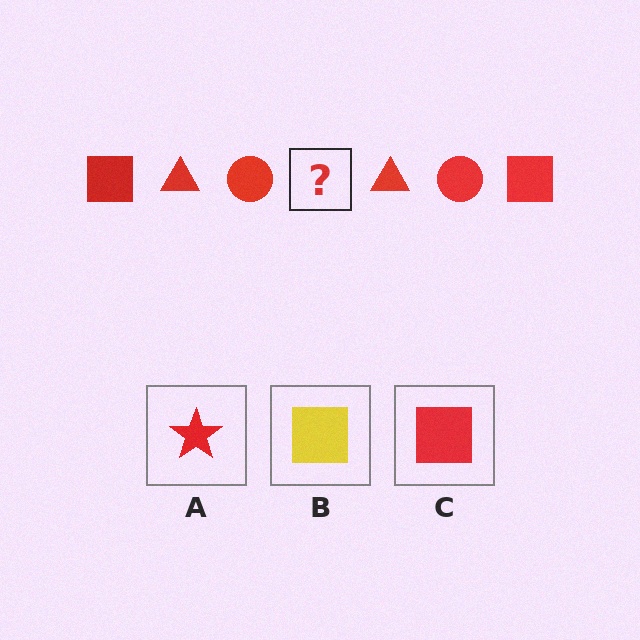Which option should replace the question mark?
Option C.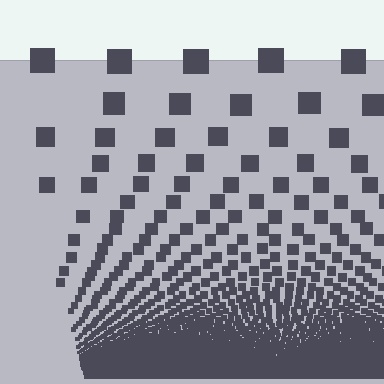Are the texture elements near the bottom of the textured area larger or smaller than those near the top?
Smaller. The gradient is inverted — elements near the bottom are smaller and denser.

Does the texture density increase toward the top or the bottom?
Density increases toward the bottom.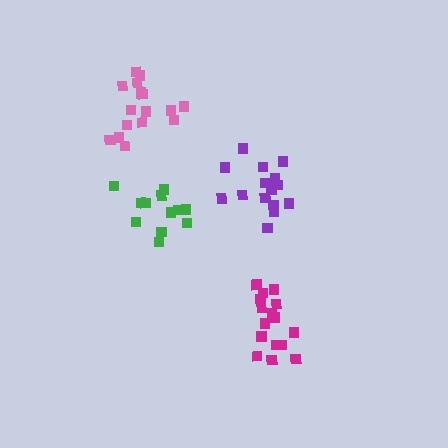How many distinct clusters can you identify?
There are 4 distinct clusters.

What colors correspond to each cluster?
The clusters are colored: green, magenta, purple, pink.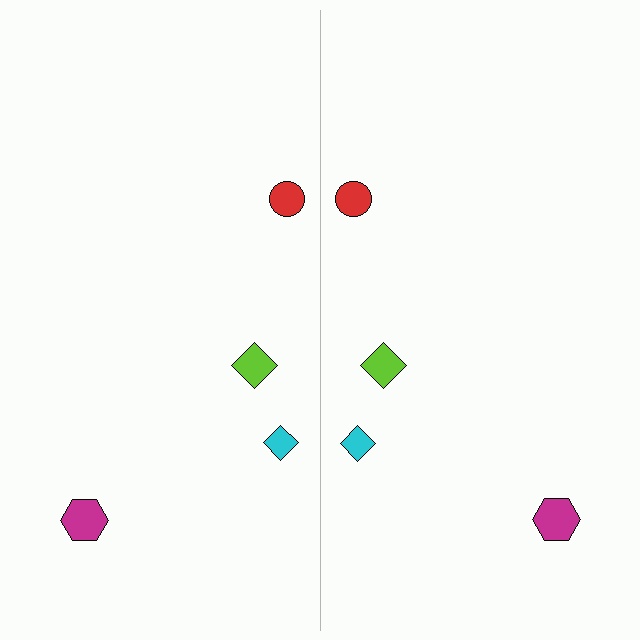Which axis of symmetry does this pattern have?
The pattern has a vertical axis of symmetry running through the center of the image.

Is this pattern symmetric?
Yes, this pattern has bilateral (reflection) symmetry.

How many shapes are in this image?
There are 8 shapes in this image.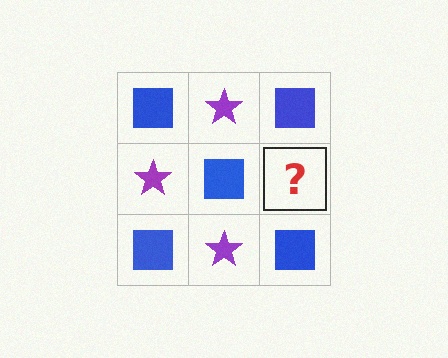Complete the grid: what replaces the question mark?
The question mark should be replaced with a purple star.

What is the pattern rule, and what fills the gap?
The rule is that it alternates blue square and purple star in a checkerboard pattern. The gap should be filled with a purple star.